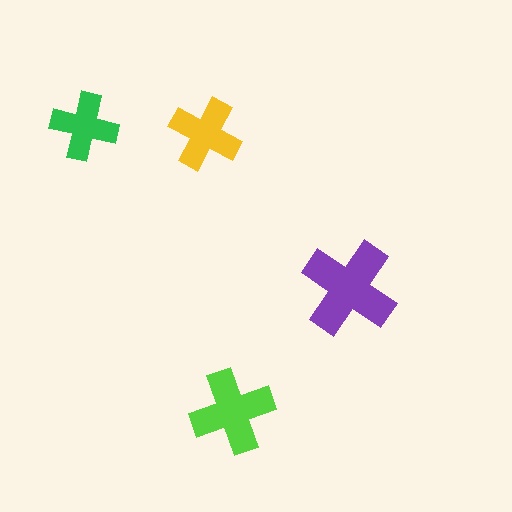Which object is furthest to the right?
The purple cross is rightmost.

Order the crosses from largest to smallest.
the purple one, the lime one, the yellow one, the green one.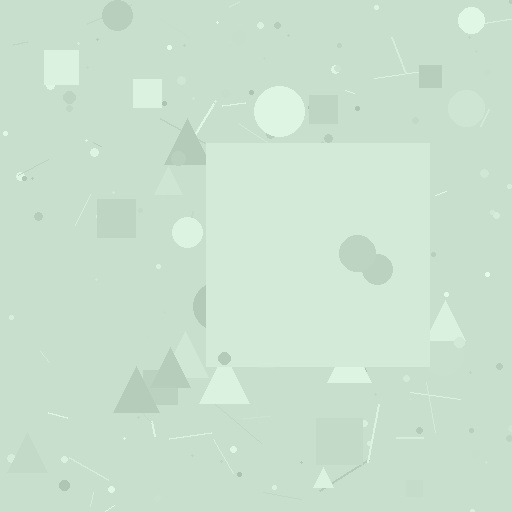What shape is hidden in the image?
A square is hidden in the image.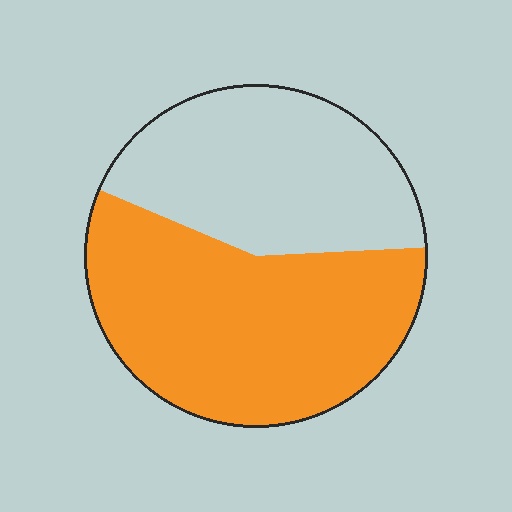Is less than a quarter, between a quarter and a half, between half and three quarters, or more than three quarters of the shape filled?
Between half and three quarters.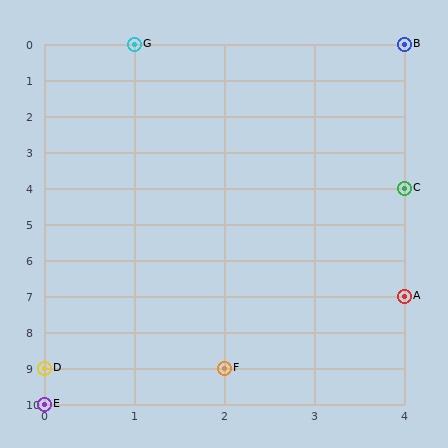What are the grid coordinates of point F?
Point F is at grid coordinates (2, 9).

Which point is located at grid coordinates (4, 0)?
Point B is at (4, 0).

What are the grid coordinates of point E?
Point E is at grid coordinates (0, 10).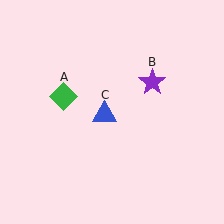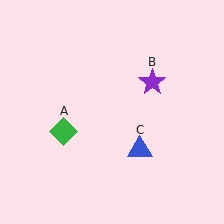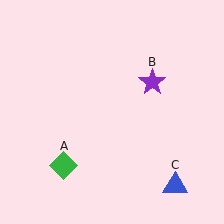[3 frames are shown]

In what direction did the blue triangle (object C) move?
The blue triangle (object C) moved down and to the right.